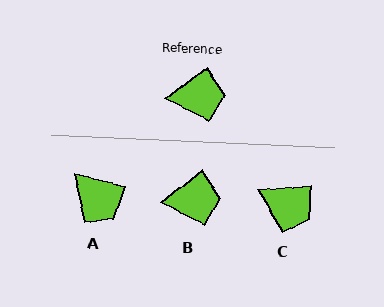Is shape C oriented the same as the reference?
No, it is off by about 34 degrees.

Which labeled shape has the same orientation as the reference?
B.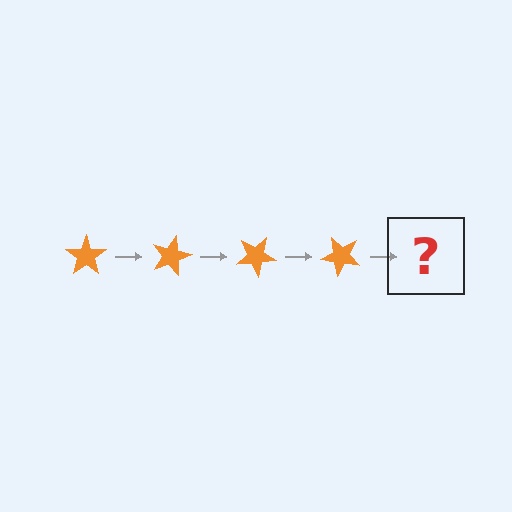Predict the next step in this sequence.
The next step is an orange star rotated 60 degrees.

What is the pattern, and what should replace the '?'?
The pattern is that the star rotates 15 degrees each step. The '?' should be an orange star rotated 60 degrees.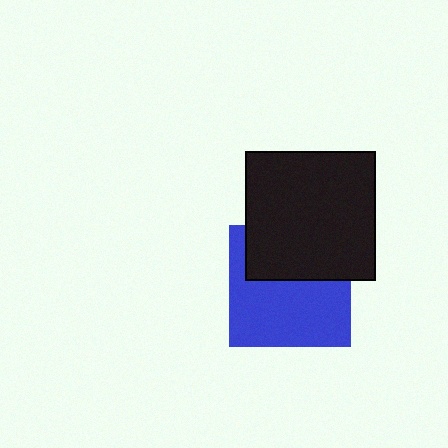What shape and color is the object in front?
The object in front is a black square.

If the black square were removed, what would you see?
You would see the complete blue square.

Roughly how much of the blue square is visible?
About half of it is visible (roughly 60%).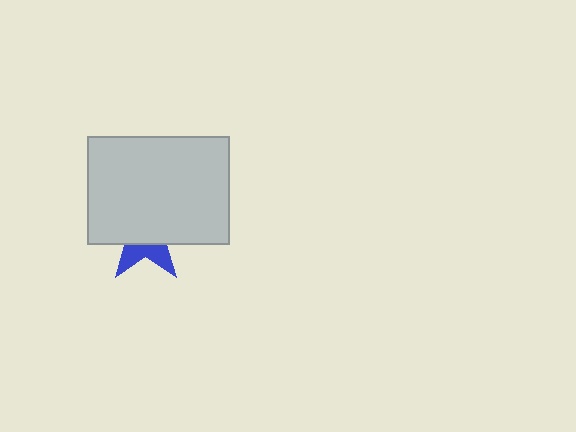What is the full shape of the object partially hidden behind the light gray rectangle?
The partially hidden object is a blue star.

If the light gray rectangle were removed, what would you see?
You would see the complete blue star.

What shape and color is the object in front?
The object in front is a light gray rectangle.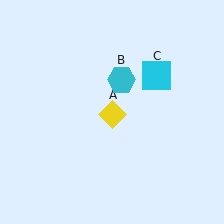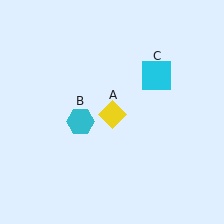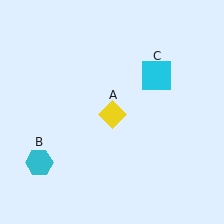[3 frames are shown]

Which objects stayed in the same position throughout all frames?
Yellow diamond (object A) and cyan square (object C) remained stationary.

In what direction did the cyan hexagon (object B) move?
The cyan hexagon (object B) moved down and to the left.